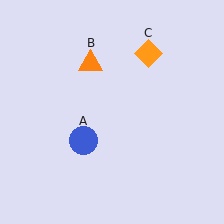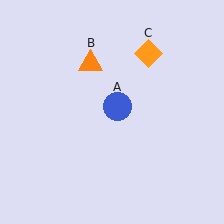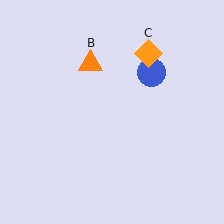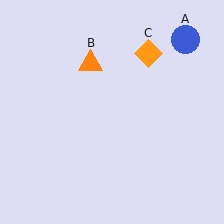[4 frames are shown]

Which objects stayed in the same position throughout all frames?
Orange triangle (object B) and orange diamond (object C) remained stationary.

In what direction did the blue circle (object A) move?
The blue circle (object A) moved up and to the right.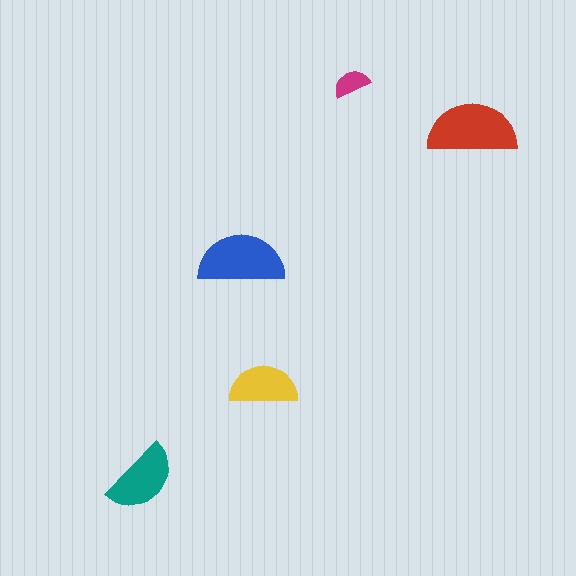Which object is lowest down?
The teal semicircle is bottommost.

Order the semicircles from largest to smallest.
the red one, the blue one, the teal one, the yellow one, the magenta one.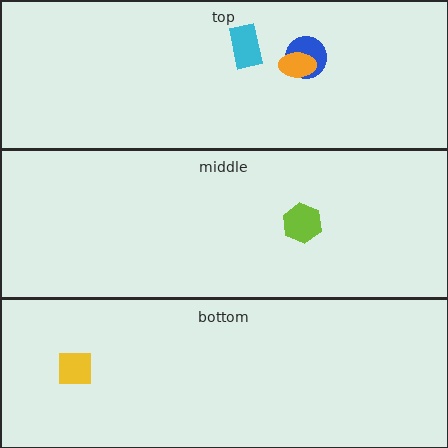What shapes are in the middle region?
The lime hexagon.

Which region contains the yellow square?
The bottom region.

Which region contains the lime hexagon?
The middle region.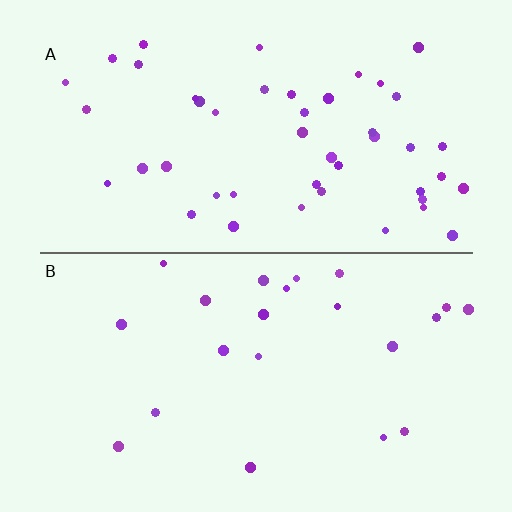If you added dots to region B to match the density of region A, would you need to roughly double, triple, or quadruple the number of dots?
Approximately double.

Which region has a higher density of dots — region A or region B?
A (the top).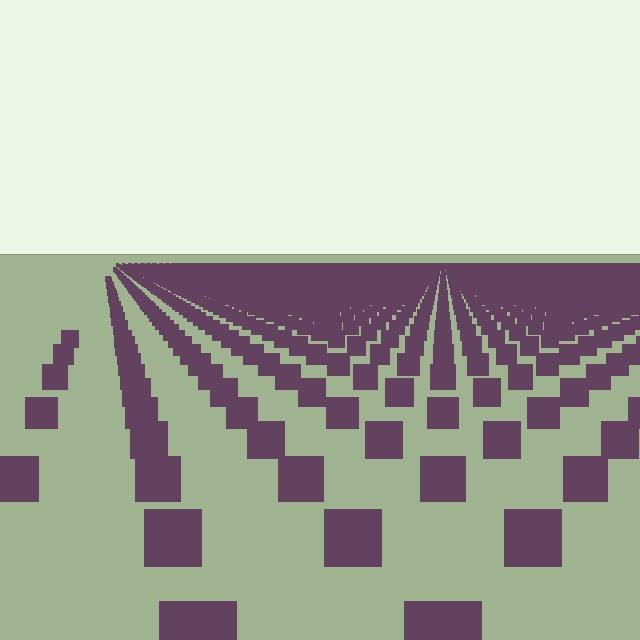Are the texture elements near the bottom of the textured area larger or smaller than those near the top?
Larger. Near the bottom, elements are closer to the viewer and appear at a bigger on-screen size.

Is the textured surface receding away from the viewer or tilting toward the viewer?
The surface is receding away from the viewer. Texture elements get smaller and denser toward the top.